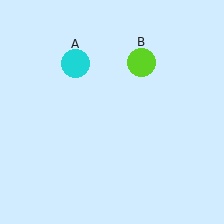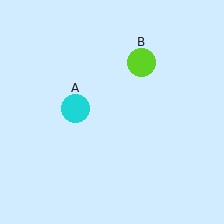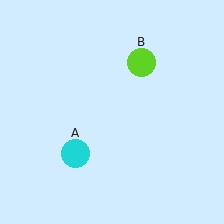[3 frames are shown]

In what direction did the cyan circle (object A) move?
The cyan circle (object A) moved down.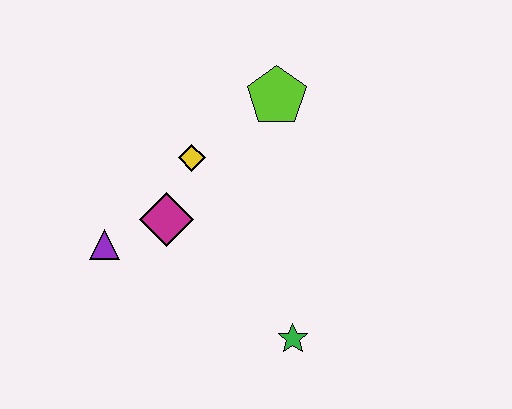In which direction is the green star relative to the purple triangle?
The green star is to the right of the purple triangle.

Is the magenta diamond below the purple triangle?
No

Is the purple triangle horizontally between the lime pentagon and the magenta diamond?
No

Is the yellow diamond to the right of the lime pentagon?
No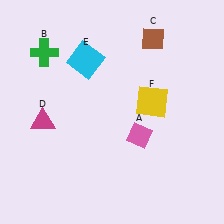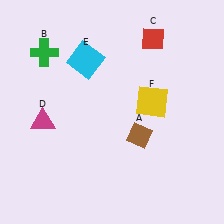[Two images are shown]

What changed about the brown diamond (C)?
In Image 1, C is brown. In Image 2, it changed to red.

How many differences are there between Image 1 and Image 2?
There are 2 differences between the two images.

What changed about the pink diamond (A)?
In Image 1, A is pink. In Image 2, it changed to brown.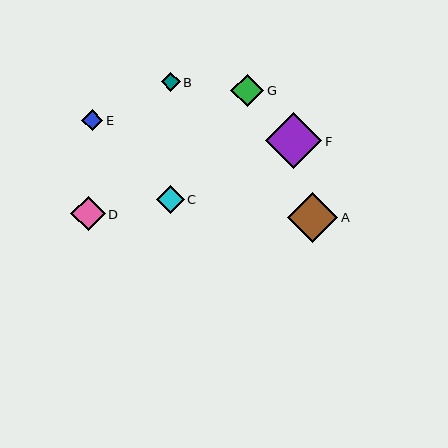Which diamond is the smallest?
Diamond B is the smallest with a size of approximately 19 pixels.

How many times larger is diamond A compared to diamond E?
Diamond A is approximately 2.4 times the size of diamond E.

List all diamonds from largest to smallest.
From largest to smallest: F, A, D, G, C, E, B.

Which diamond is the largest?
Diamond F is the largest with a size of approximately 56 pixels.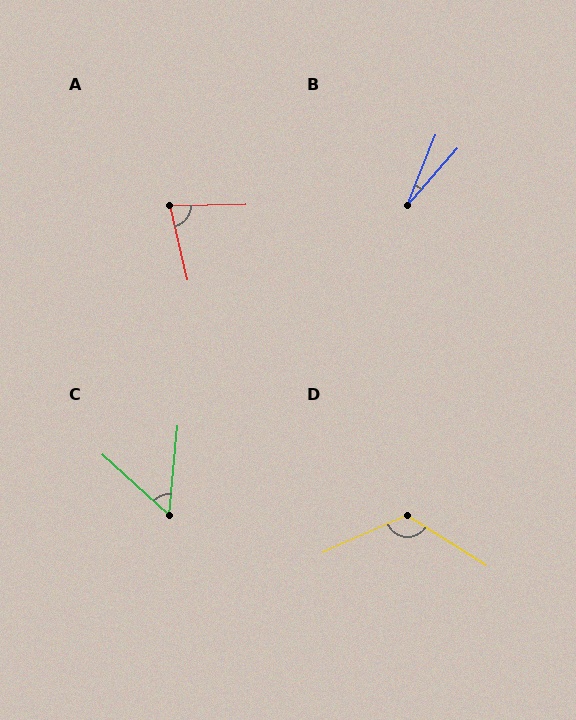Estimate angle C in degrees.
Approximately 53 degrees.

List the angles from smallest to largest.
B (19°), C (53°), A (78°), D (124°).